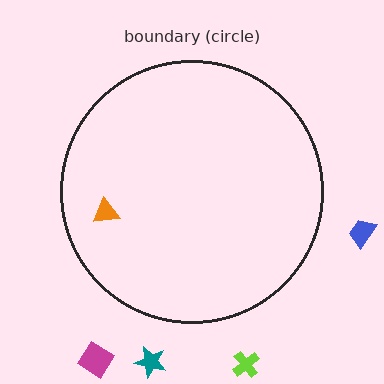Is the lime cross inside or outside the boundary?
Outside.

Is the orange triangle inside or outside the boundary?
Inside.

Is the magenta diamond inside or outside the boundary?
Outside.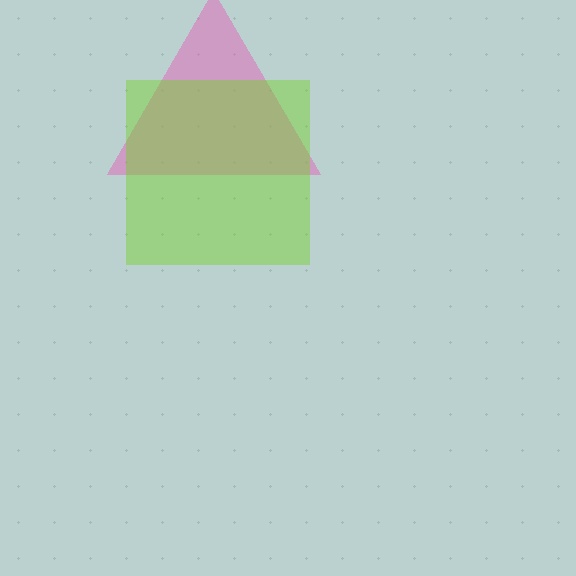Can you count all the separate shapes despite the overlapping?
Yes, there are 2 separate shapes.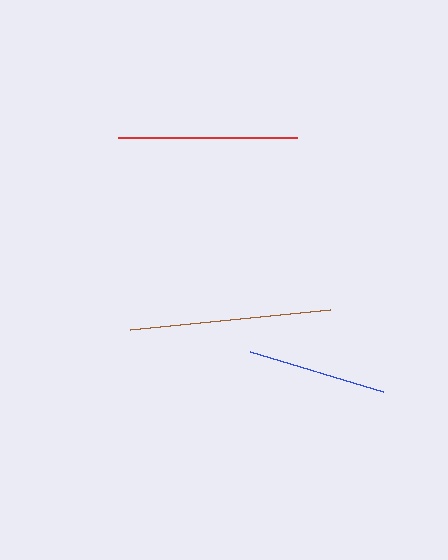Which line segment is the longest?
The brown line is the longest at approximately 200 pixels.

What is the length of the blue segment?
The blue segment is approximately 138 pixels long.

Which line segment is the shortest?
The blue line is the shortest at approximately 138 pixels.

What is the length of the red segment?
The red segment is approximately 179 pixels long.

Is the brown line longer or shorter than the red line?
The brown line is longer than the red line.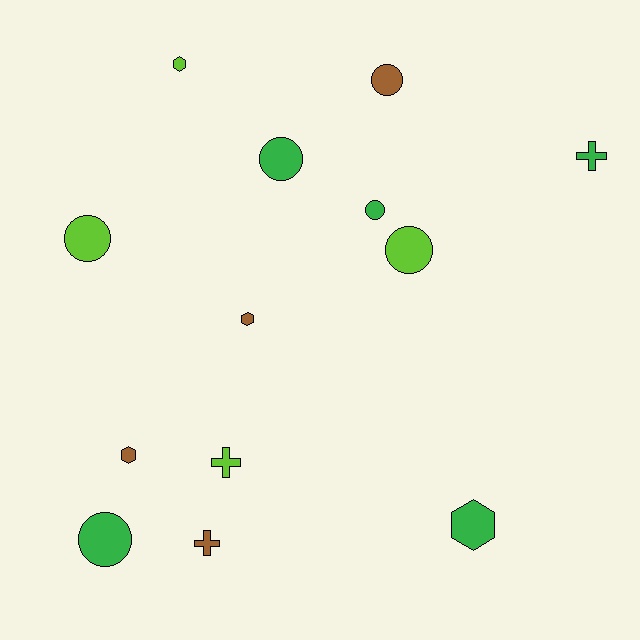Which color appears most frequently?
Green, with 5 objects.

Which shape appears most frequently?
Circle, with 6 objects.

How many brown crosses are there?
There is 1 brown cross.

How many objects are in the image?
There are 13 objects.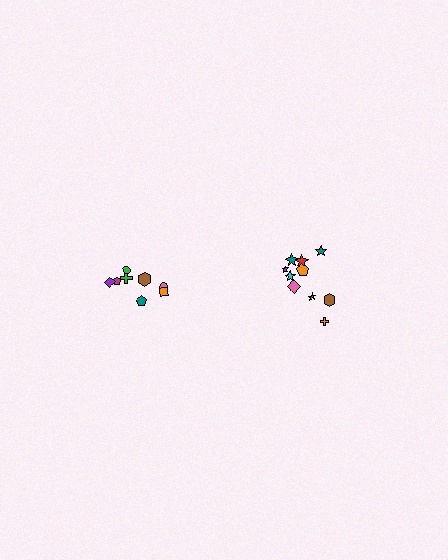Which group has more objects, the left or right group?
The right group.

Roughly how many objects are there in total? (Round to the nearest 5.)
Roughly 20 objects in total.